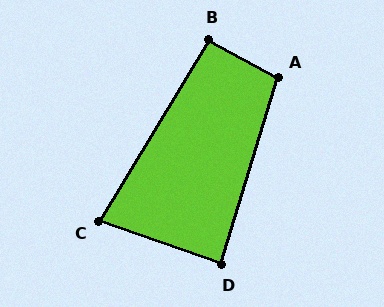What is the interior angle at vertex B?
Approximately 93 degrees (approximately right).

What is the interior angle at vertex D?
Approximately 87 degrees (approximately right).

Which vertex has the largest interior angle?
A, at approximately 102 degrees.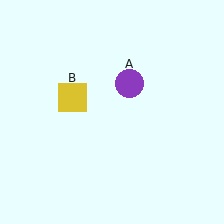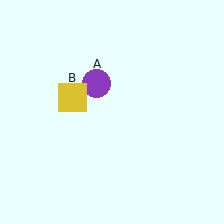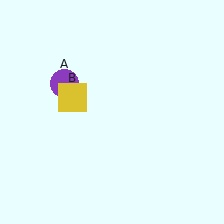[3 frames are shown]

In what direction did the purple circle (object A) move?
The purple circle (object A) moved left.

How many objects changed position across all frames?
1 object changed position: purple circle (object A).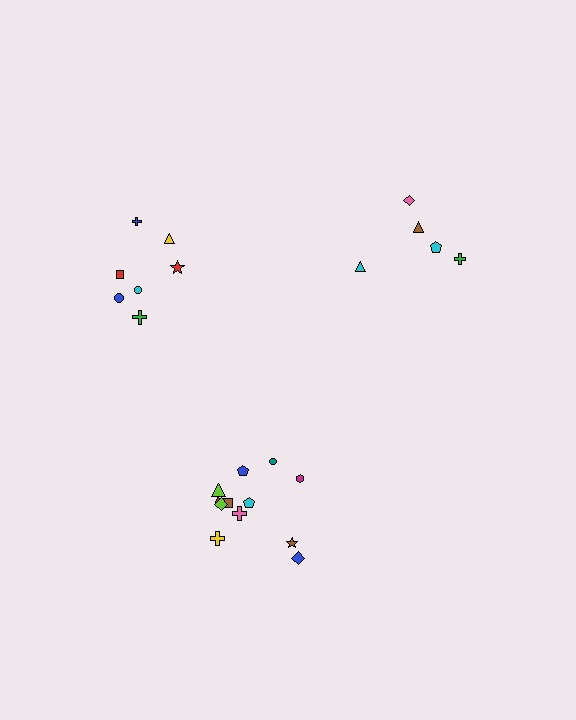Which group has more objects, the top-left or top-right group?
The top-left group.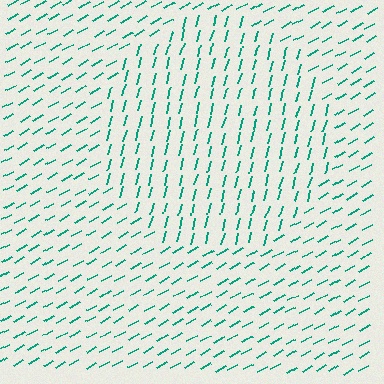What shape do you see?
I see a circle.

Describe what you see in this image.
The image is filled with small teal line segments. A circle region in the image has lines oriented differently from the surrounding lines, creating a visible texture boundary.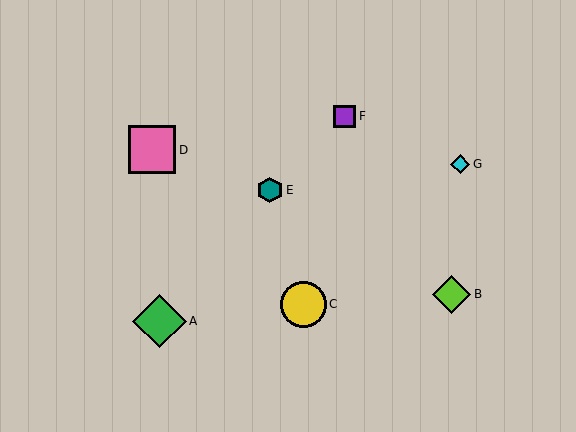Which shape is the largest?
The green diamond (labeled A) is the largest.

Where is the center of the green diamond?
The center of the green diamond is at (159, 321).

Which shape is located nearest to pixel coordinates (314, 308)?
The yellow circle (labeled C) at (303, 304) is nearest to that location.